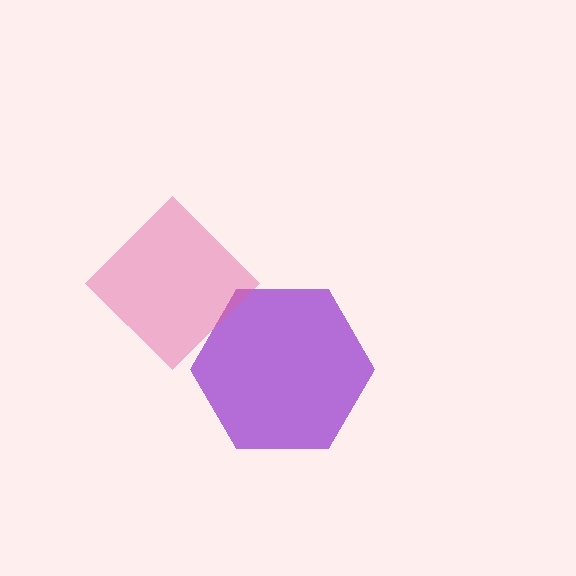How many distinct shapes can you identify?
There are 2 distinct shapes: a purple hexagon, a pink diamond.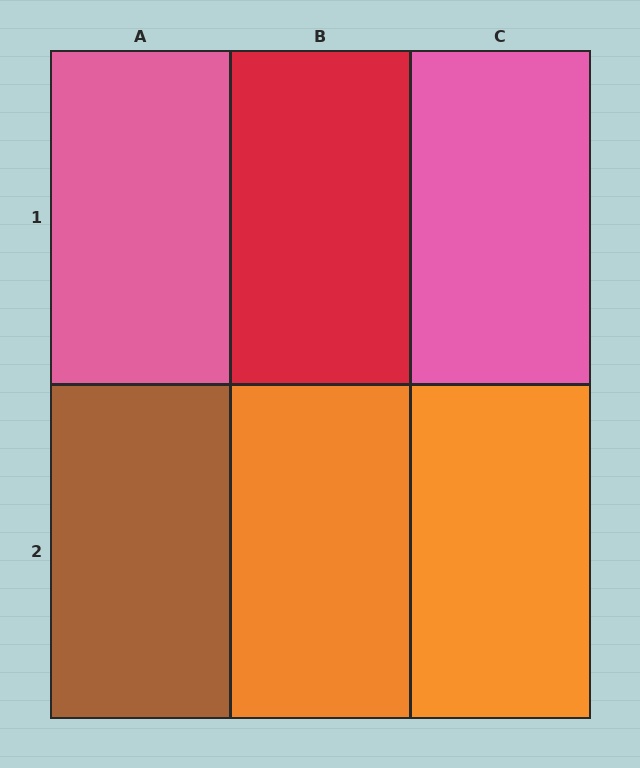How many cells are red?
1 cell is red.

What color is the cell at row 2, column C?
Orange.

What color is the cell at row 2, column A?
Brown.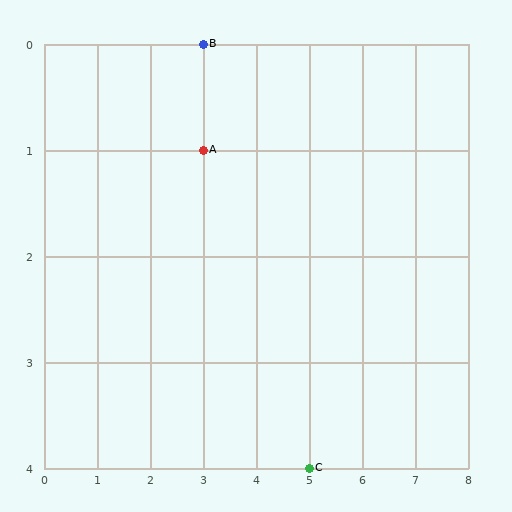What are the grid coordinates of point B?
Point B is at grid coordinates (3, 0).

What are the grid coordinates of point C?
Point C is at grid coordinates (5, 4).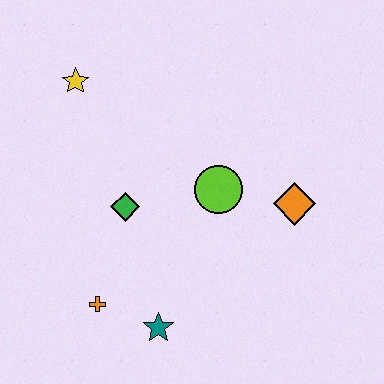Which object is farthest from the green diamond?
The orange diamond is farthest from the green diamond.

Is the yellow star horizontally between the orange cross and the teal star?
No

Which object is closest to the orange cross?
The teal star is closest to the orange cross.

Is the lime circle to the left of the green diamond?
No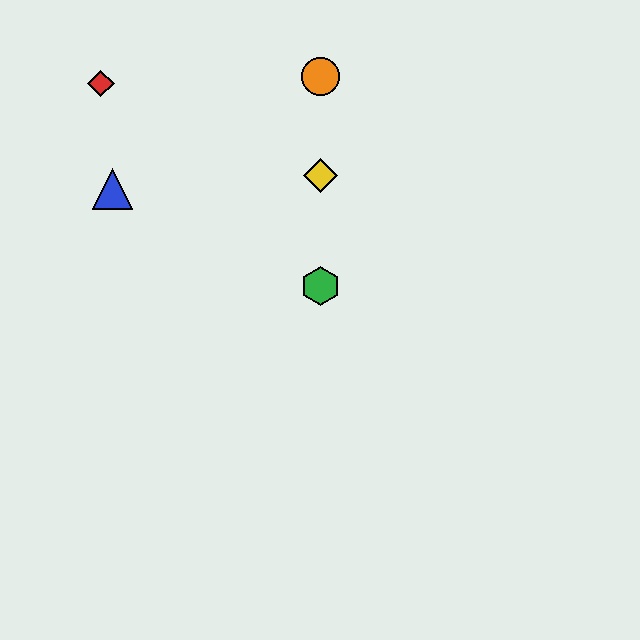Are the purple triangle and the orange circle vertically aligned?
Yes, both are at x≈321.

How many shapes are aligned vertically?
4 shapes (the green hexagon, the yellow diamond, the purple triangle, the orange circle) are aligned vertically.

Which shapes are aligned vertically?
The green hexagon, the yellow diamond, the purple triangle, the orange circle are aligned vertically.